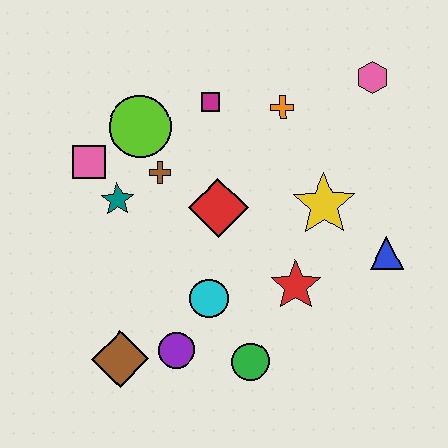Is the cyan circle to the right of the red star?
No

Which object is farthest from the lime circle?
The blue triangle is farthest from the lime circle.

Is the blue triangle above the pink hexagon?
No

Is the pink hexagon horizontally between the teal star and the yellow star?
No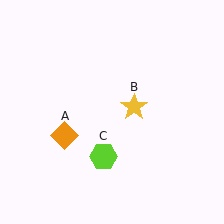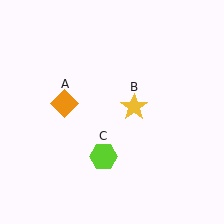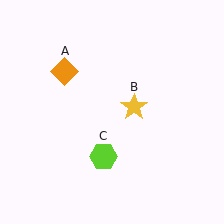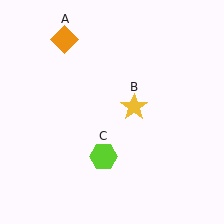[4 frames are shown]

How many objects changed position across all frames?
1 object changed position: orange diamond (object A).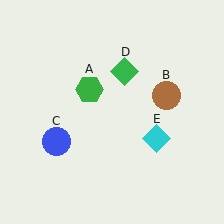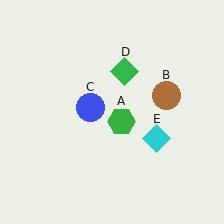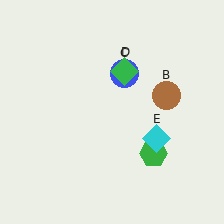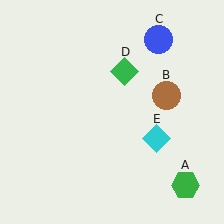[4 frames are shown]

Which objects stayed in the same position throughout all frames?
Brown circle (object B) and green diamond (object D) and cyan diamond (object E) remained stationary.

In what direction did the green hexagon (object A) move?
The green hexagon (object A) moved down and to the right.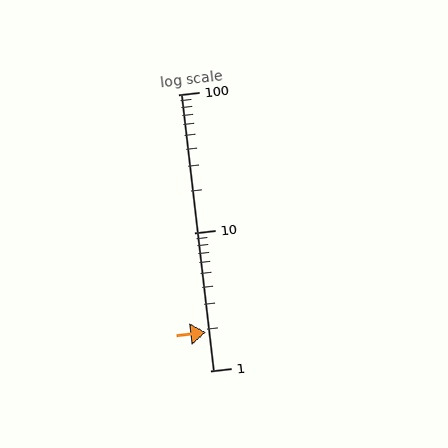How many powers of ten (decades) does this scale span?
The scale spans 2 decades, from 1 to 100.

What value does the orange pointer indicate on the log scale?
The pointer indicates approximately 1.9.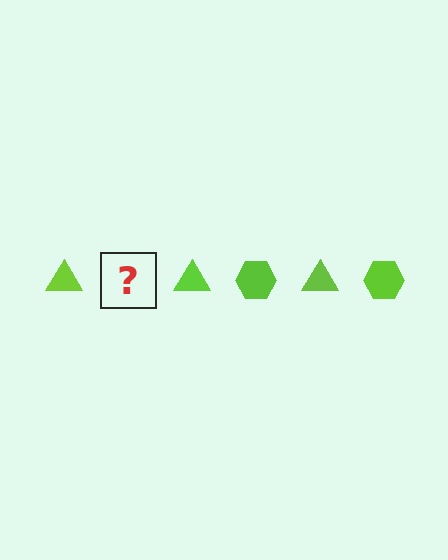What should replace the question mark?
The question mark should be replaced with a lime hexagon.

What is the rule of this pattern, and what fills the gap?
The rule is that the pattern cycles through triangle, hexagon shapes in lime. The gap should be filled with a lime hexagon.